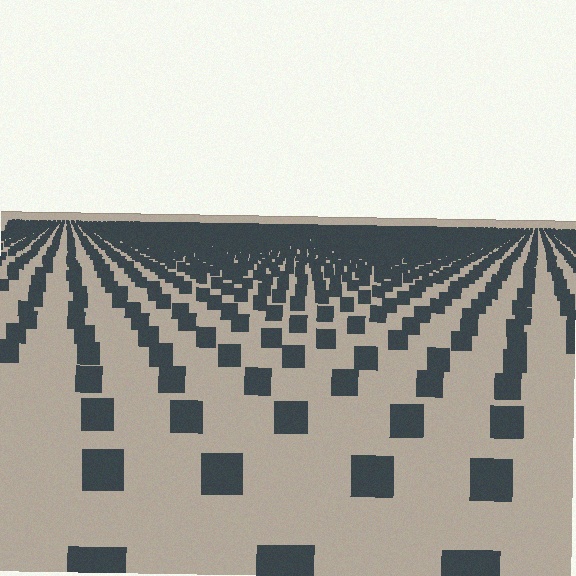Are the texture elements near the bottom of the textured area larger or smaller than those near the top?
Larger. Near the bottom, elements are closer to the viewer and appear at a bigger on-screen size.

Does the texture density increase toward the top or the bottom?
Density increases toward the top.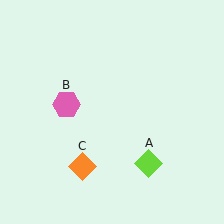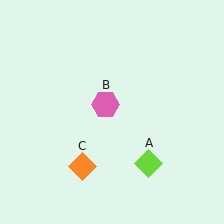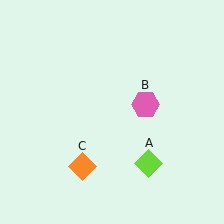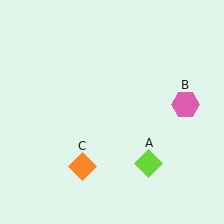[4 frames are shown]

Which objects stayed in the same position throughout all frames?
Lime diamond (object A) and orange diamond (object C) remained stationary.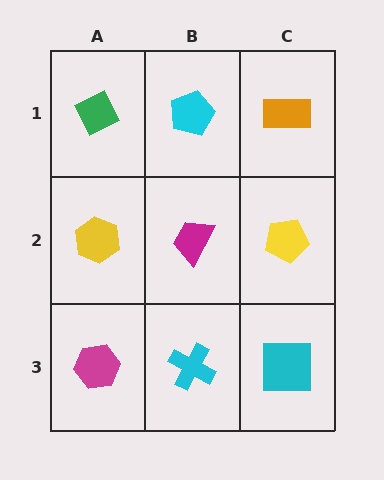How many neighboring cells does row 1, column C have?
2.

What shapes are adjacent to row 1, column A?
A yellow hexagon (row 2, column A), a cyan pentagon (row 1, column B).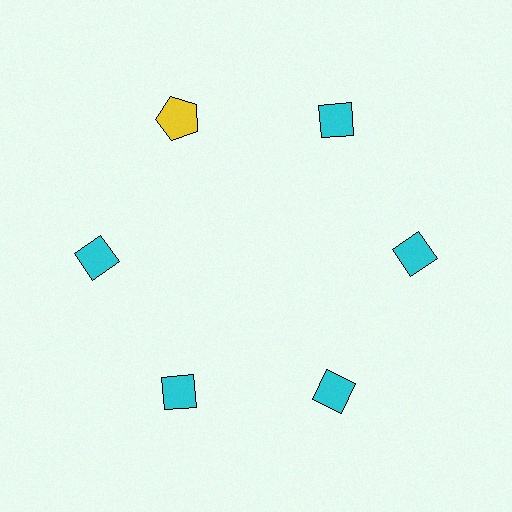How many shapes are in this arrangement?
There are 6 shapes arranged in a ring pattern.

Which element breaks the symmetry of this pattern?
The yellow pentagon at roughly the 11 o'clock position breaks the symmetry. All other shapes are cyan diamonds.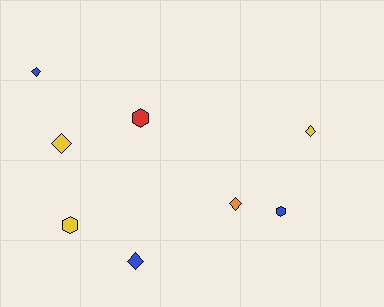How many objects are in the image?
There are 8 objects.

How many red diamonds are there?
There are no red diamonds.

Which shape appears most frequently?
Diamond, with 5 objects.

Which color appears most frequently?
Yellow, with 3 objects.